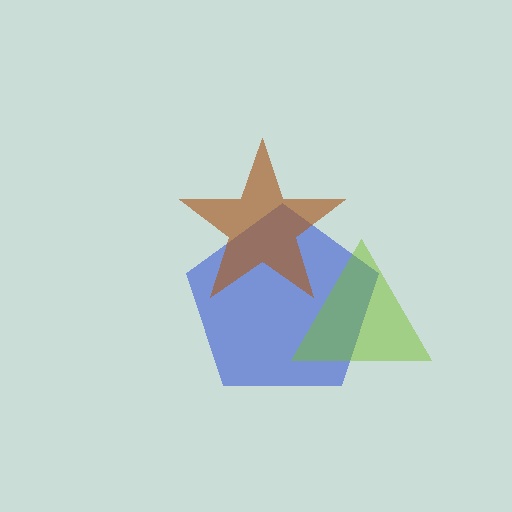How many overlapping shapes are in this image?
There are 3 overlapping shapes in the image.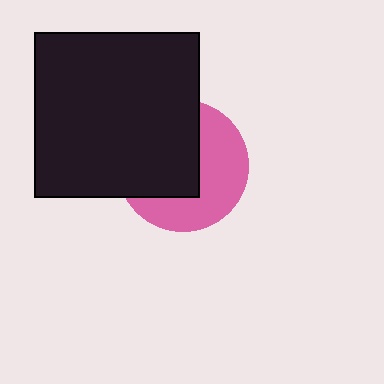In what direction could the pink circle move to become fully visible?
The pink circle could move toward the lower-right. That would shift it out from behind the black square entirely.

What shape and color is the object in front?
The object in front is a black square.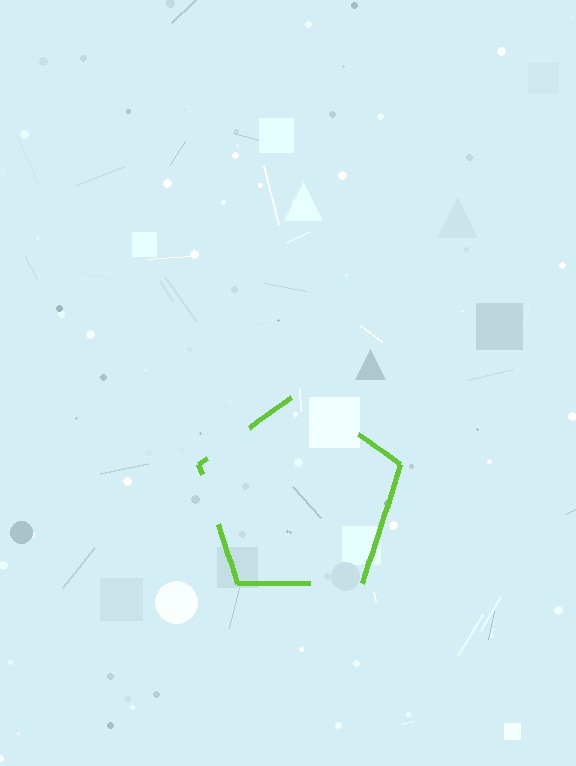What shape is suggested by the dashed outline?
The dashed outline suggests a pentagon.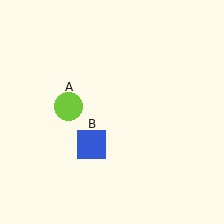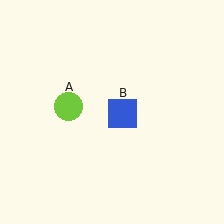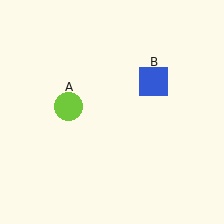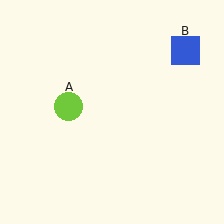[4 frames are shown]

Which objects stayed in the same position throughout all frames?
Lime circle (object A) remained stationary.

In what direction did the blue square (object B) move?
The blue square (object B) moved up and to the right.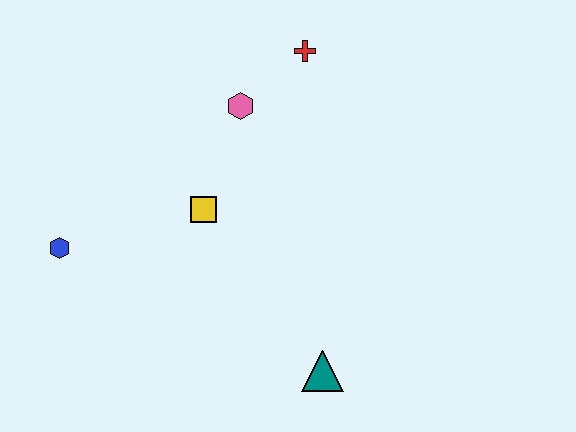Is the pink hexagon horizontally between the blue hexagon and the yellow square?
No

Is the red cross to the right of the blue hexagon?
Yes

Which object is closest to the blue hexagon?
The yellow square is closest to the blue hexagon.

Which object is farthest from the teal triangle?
The red cross is farthest from the teal triangle.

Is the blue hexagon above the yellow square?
No